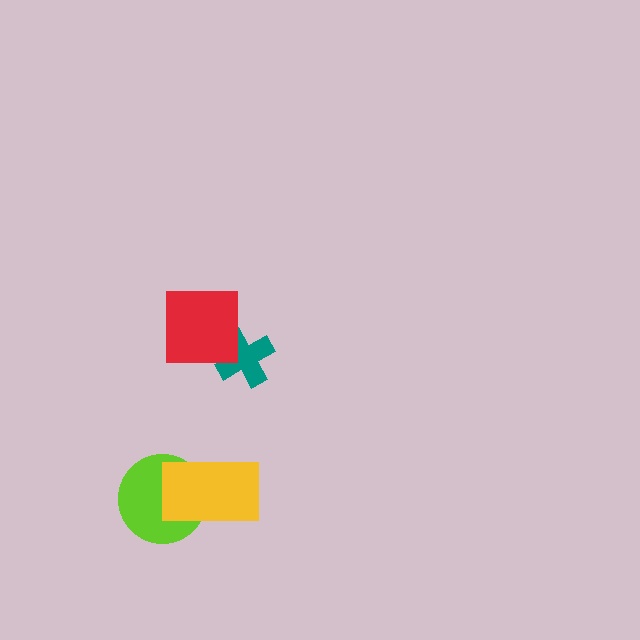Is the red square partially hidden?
No, no other shape covers it.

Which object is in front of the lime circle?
The yellow rectangle is in front of the lime circle.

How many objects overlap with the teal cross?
1 object overlaps with the teal cross.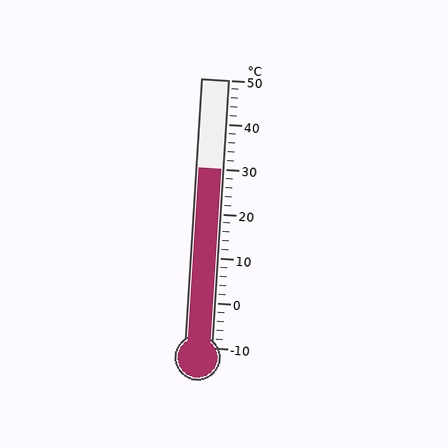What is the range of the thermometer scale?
The thermometer scale ranges from -10°C to 50°C.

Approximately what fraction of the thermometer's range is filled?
The thermometer is filled to approximately 65% of its range.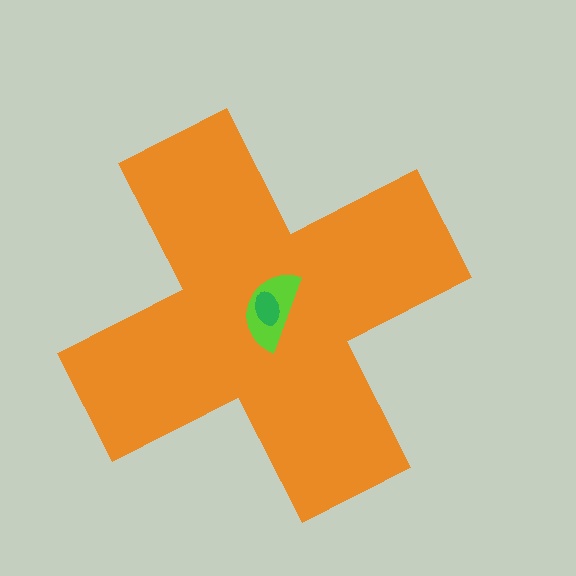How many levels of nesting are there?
3.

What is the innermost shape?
The green ellipse.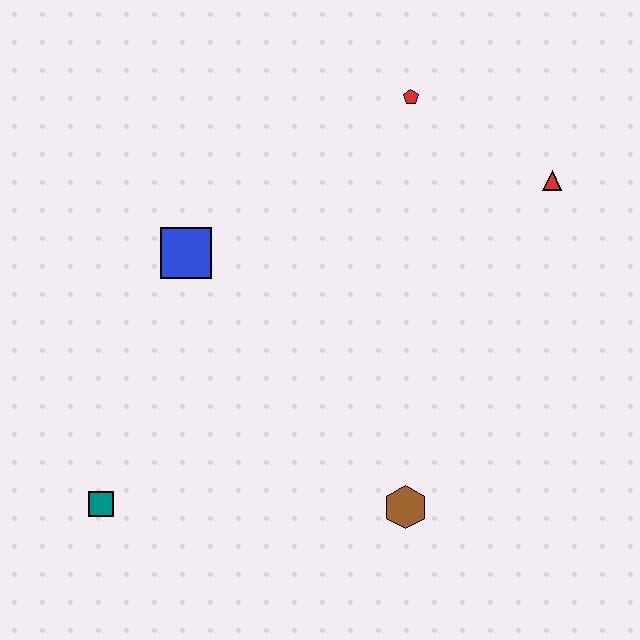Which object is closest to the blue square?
The teal square is closest to the blue square.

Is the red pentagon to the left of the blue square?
No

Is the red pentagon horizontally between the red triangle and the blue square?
Yes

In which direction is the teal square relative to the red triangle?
The teal square is to the left of the red triangle.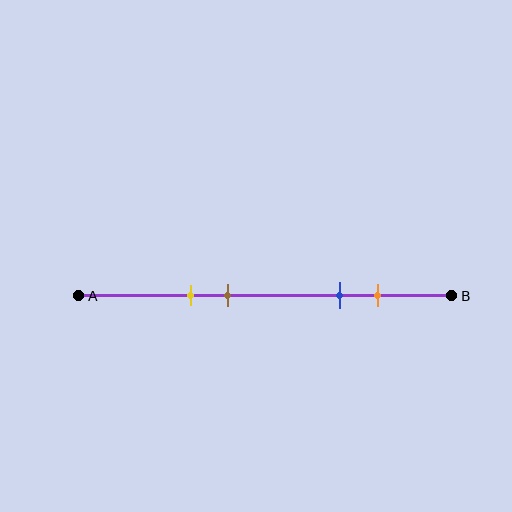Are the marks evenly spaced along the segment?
No, the marks are not evenly spaced.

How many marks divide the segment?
There are 4 marks dividing the segment.